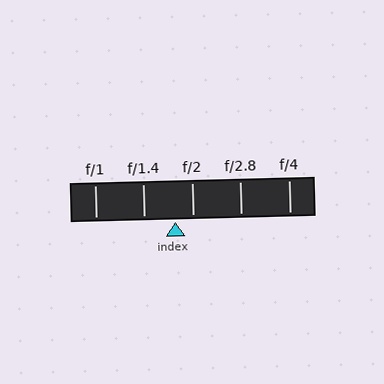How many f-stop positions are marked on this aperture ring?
There are 5 f-stop positions marked.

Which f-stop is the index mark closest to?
The index mark is closest to f/2.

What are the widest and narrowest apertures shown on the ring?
The widest aperture shown is f/1 and the narrowest is f/4.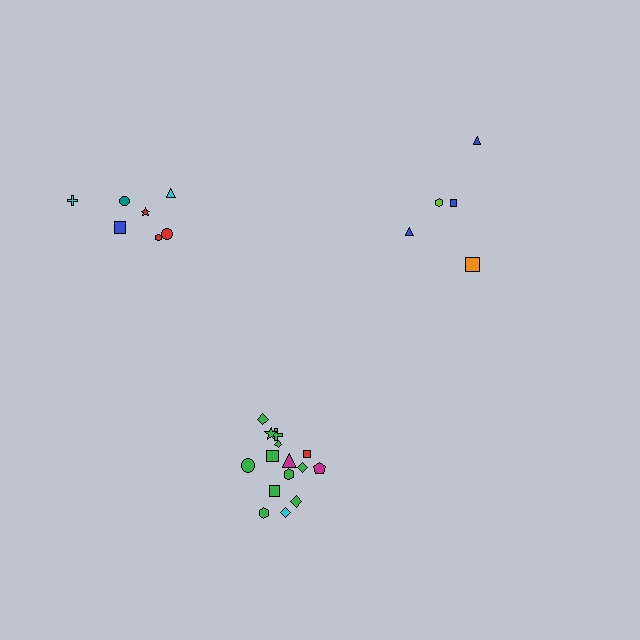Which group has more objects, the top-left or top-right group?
The top-left group.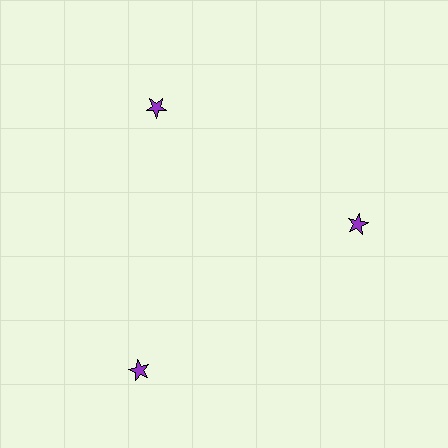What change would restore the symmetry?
The symmetry would be restored by moving it inward, back onto the ring so that all 3 stars sit at equal angles and equal distance from the center.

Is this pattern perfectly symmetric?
No. The 3 purple stars are arranged in a ring, but one element near the 7 o'clock position is pushed outward from the center, breaking the 3-fold rotational symmetry.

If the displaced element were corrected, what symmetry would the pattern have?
It would have 3-fold rotational symmetry — the pattern would map onto itself every 120 degrees.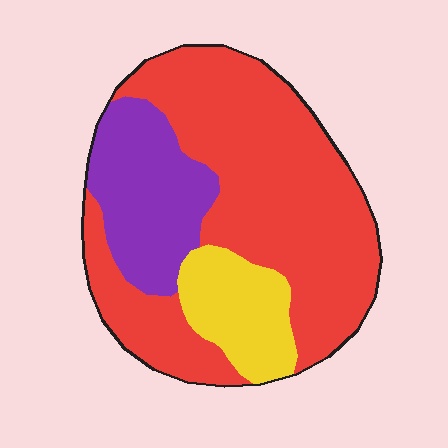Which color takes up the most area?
Red, at roughly 65%.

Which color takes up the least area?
Yellow, at roughly 15%.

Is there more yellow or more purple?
Purple.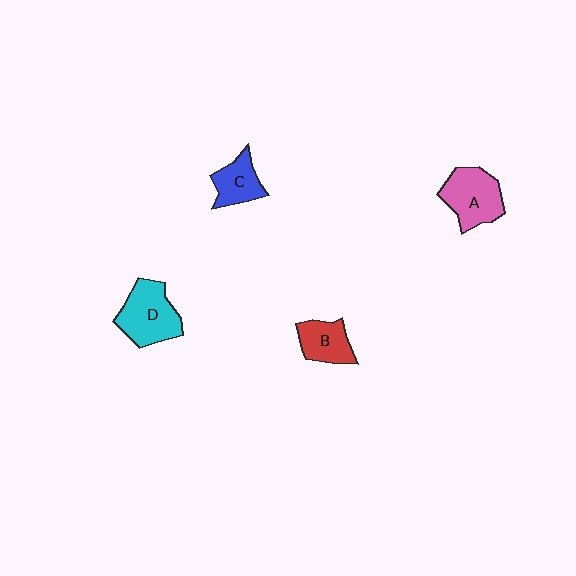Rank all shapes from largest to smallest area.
From largest to smallest: D (cyan), A (pink), B (red), C (blue).